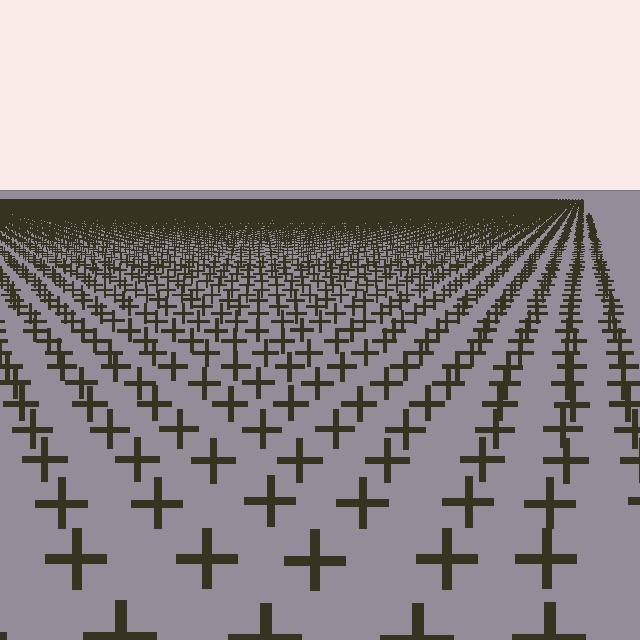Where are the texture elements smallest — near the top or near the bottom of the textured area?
Near the top.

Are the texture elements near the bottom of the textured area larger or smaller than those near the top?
Larger. Near the bottom, elements are closer to the viewer and appear at a bigger on-screen size.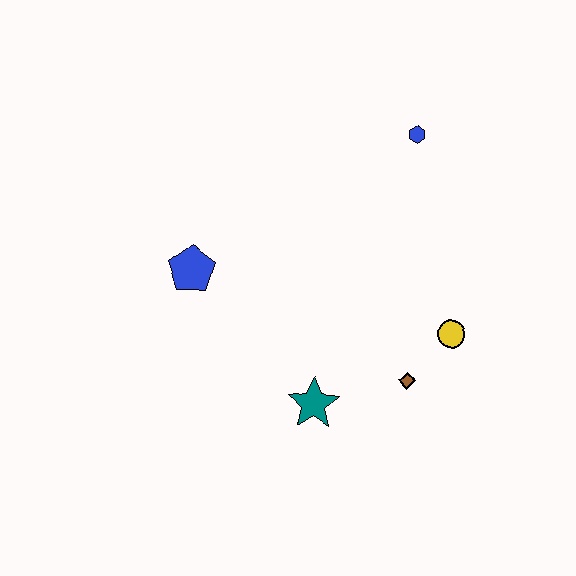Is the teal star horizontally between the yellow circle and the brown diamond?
No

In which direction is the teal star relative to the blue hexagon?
The teal star is below the blue hexagon.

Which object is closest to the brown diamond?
The yellow circle is closest to the brown diamond.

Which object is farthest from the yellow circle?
The blue pentagon is farthest from the yellow circle.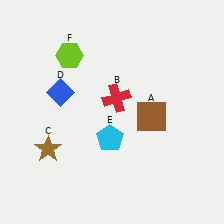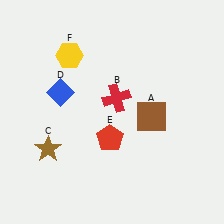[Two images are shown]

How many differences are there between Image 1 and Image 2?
There are 2 differences between the two images.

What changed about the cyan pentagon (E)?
In Image 1, E is cyan. In Image 2, it changed to red.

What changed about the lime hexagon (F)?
In Image 1, F is lime. In Image 2, it changed to yellow.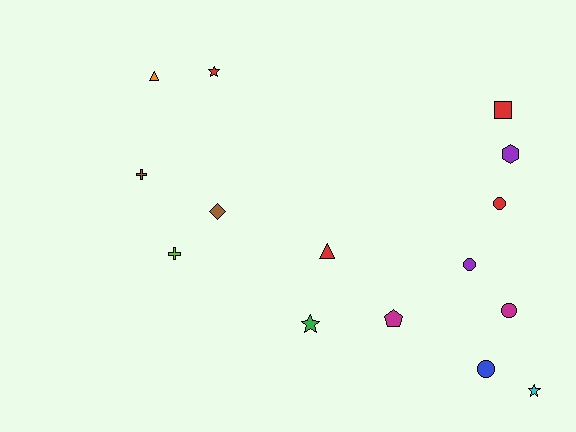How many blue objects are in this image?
There is 1 blue object.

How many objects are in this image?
There are 15 objects.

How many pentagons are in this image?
There is 1 pentagon.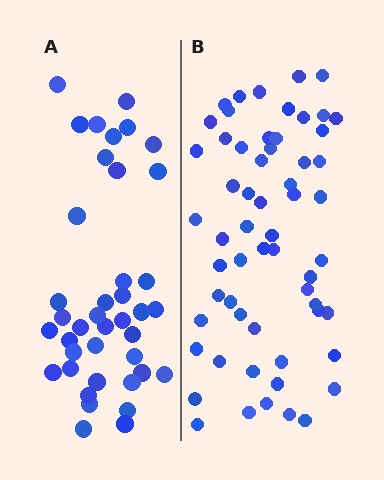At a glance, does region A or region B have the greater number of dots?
Region B (the right region) has more dots.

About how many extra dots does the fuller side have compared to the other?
Region B has approximately 20 more dots than region A.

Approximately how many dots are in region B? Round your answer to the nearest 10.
About 60 dots. (The exact count is 59, which rounds to 60.)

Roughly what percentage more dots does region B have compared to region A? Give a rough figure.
About 50% more.